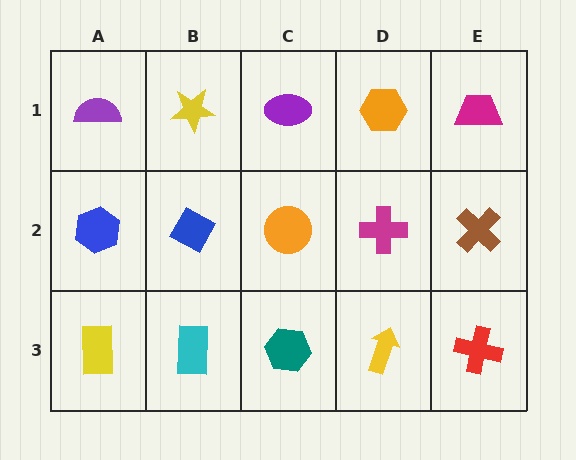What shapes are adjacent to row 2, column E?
A magenta trapezoid (row 1, column E), a red cross (row 3, column E), a magenta cross (row 2, column D).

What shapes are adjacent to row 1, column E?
A brown cross (row 2, column E), an orange hexagon (row 1, column D).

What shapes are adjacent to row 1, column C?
An orange circle (row 2, column C), a yellow star (row 1, column B), an orange hexagon (row 1, column D).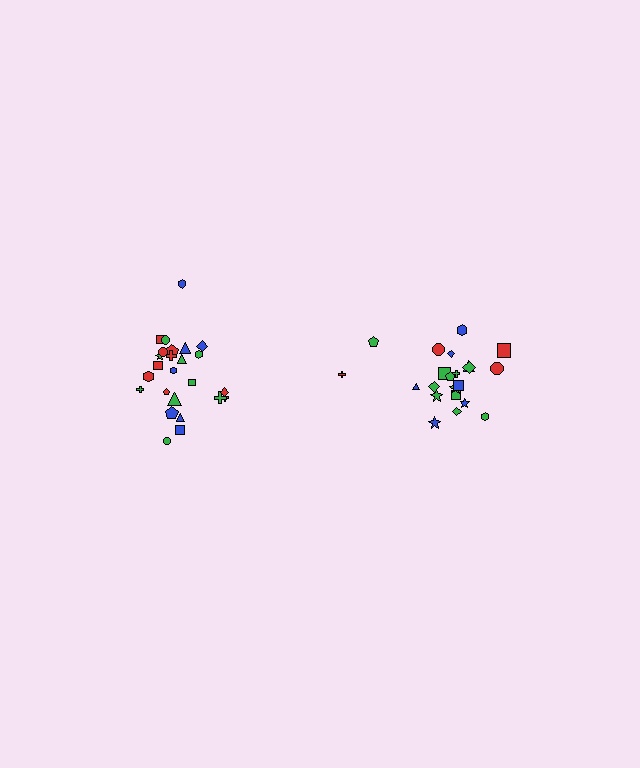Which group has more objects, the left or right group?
The left group.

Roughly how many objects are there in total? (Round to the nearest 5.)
Roughly 45 objects in total.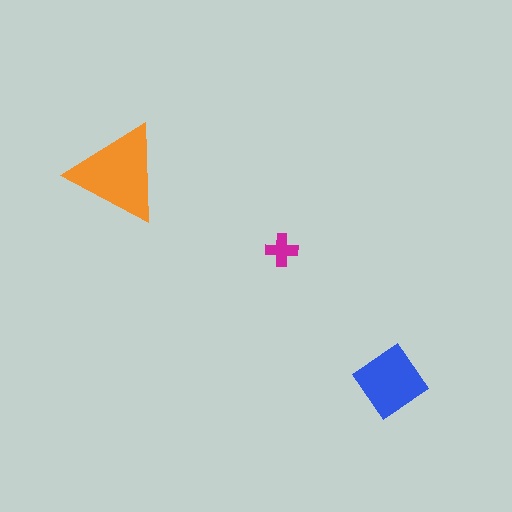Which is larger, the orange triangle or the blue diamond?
The orange triangle.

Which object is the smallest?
The magenta cross.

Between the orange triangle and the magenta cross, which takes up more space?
The orange triangle.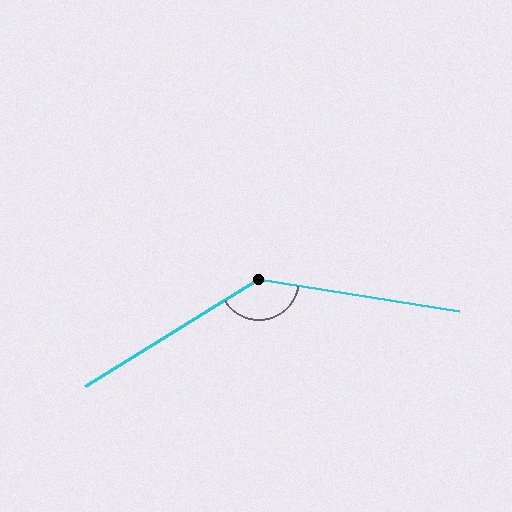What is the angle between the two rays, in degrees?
Approximately 139 degrees.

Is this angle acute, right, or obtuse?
It is obtuse.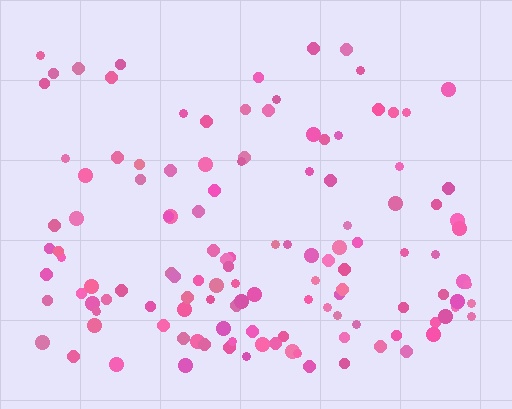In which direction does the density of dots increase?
From top to bottom, with the bottom side densest.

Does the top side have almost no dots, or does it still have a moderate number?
Still a moderate number, just noticeably fewer than the bottom.